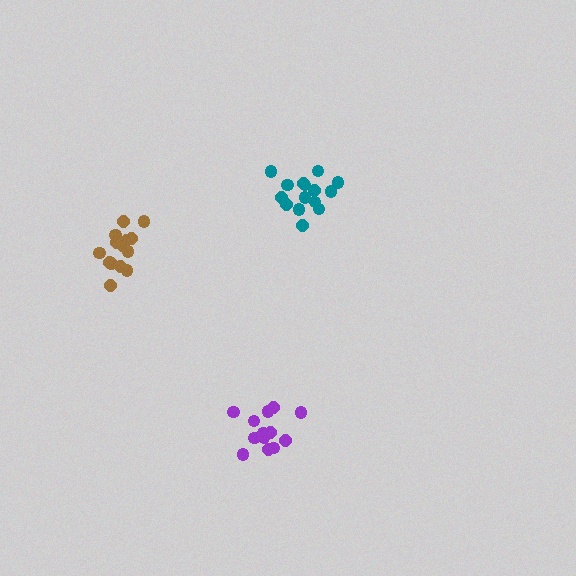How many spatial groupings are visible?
There are 3 spatial groupings.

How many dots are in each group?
Group 1: 14 dots, Group 2: 15 dots, Group 3: 13 dots (42 total).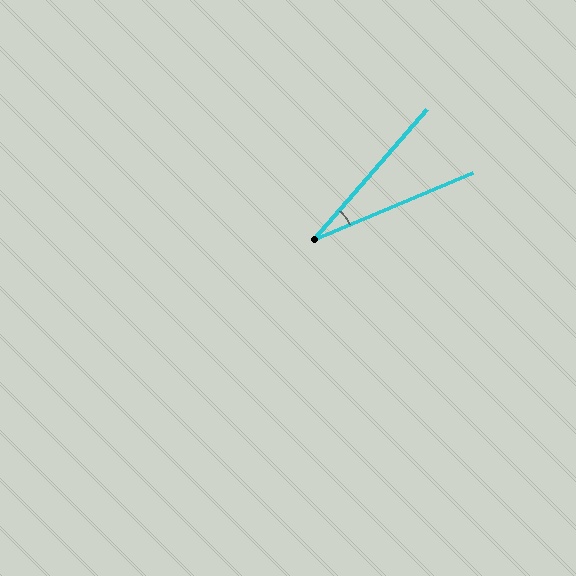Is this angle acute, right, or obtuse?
It is acute.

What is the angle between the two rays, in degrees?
Approximately 26 degrees.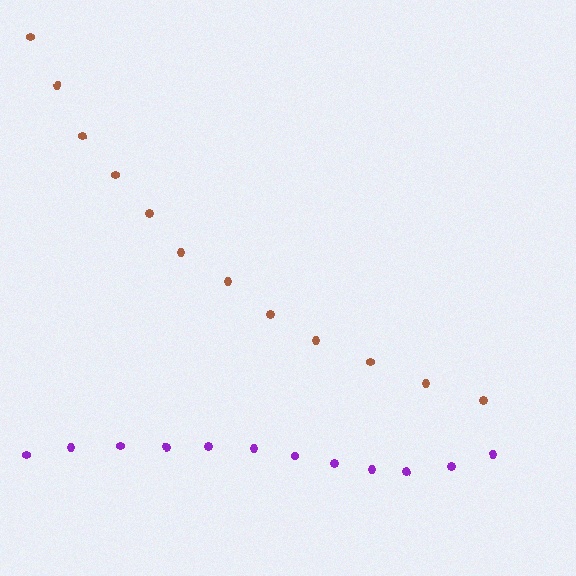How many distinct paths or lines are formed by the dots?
There are 2 distinct paths.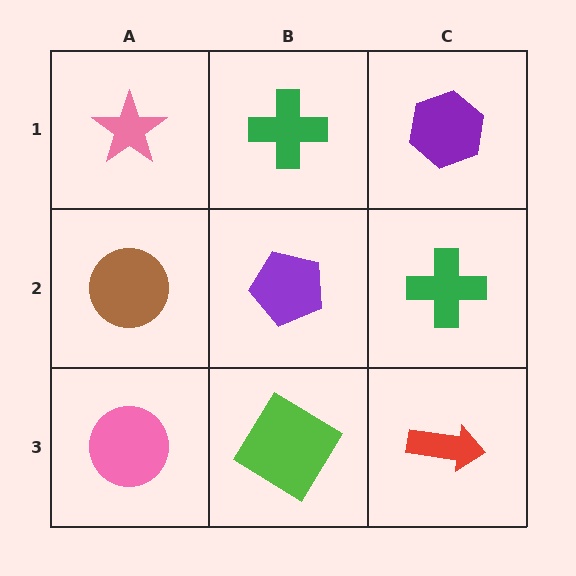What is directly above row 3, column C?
A green cross.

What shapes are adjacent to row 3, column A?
A brown circle (row 2, column A), a lime diamond (row 3, column B).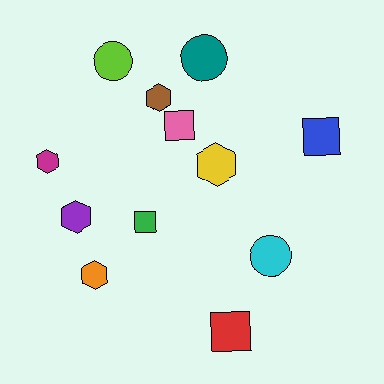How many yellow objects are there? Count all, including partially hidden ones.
There is 1 yellow object.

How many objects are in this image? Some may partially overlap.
There are 12 objects.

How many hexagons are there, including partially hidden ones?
There are 5 hexagons.